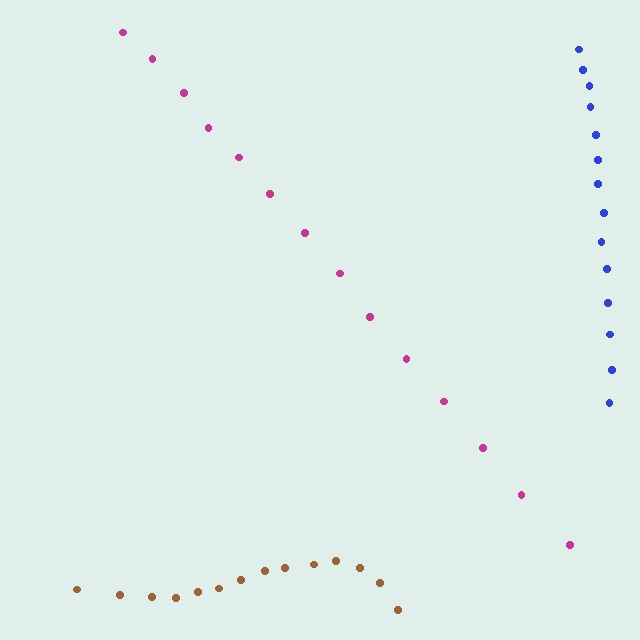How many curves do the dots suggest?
There are 3 distinct paths.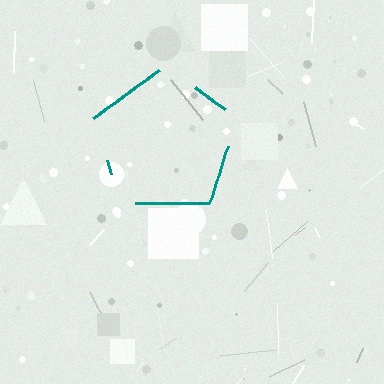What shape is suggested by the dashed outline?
The dashed outline suggests a pentagon.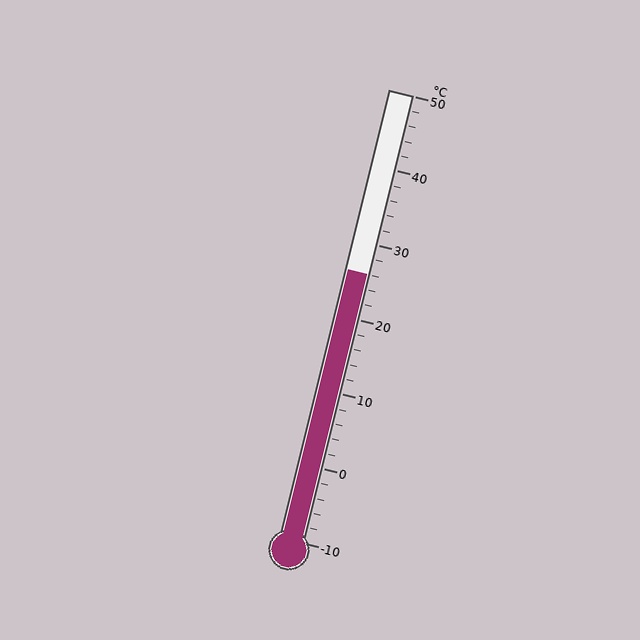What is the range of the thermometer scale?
The thermometer scale ranges from -10°C to 50°C.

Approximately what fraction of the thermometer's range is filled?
The thermometer is filled to approximately 60% of its range.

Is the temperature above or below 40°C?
The temperature is below 40°C.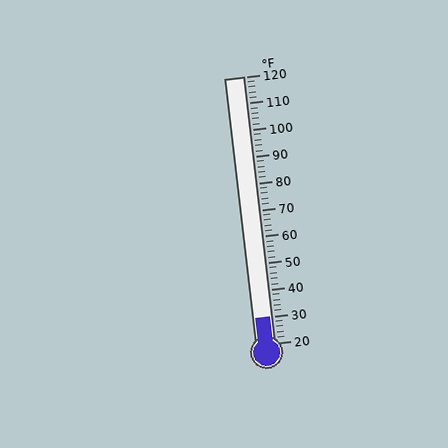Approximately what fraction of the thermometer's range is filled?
The thermometer is filled to approximately 10% of its range.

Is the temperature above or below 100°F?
The temperature is below 100°F.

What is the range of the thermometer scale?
The thermometer scale ranges from 20°F to 120°F.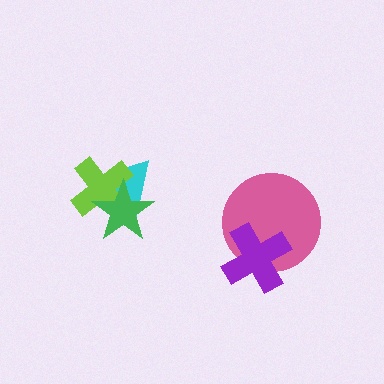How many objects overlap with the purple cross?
1 object overlaps with the purple cross.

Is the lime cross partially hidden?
Yes, it is partially covered by another shape.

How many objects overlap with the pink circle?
1 object overlaps with the pink circle.